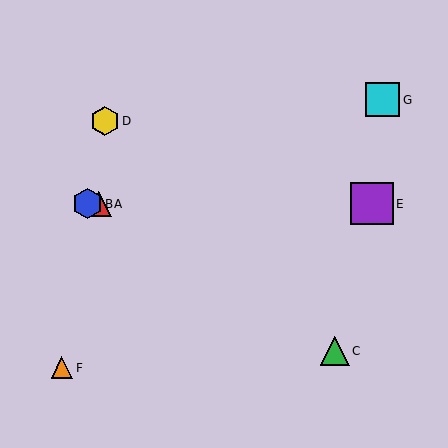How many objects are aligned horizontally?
3 objects (A, B, E) are aligned horizontally.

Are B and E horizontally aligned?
Yes, both are at y≈204.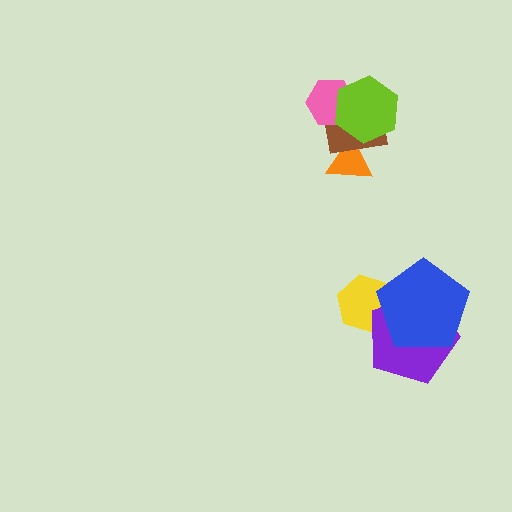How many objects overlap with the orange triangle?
2 objects overlap with the orange triangle.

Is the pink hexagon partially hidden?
Yes, it is partially covered by another shape.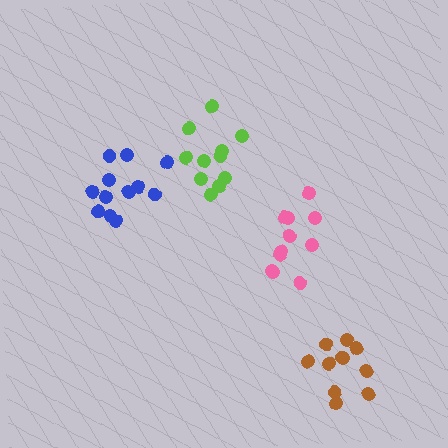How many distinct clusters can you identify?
There are 4 distinct clusters.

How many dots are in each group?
Group 1: 11 dots, Group 2: 13 dots, Group 3: 11 dots, Group 4: 11 dots (46 total).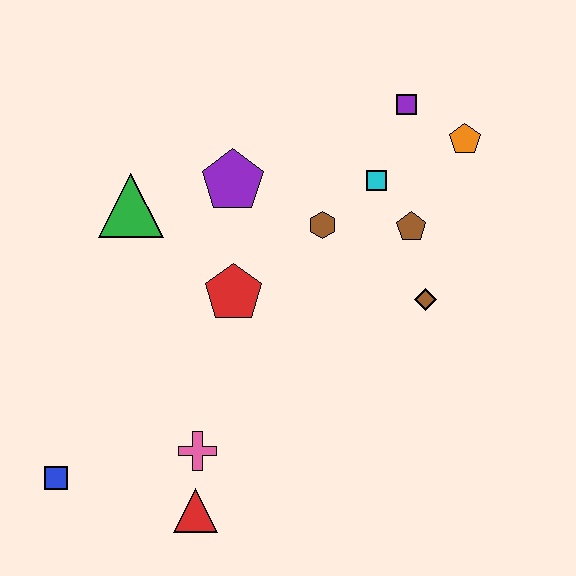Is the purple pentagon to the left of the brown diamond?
Yes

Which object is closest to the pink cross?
The red triangle is closest to the pink cross.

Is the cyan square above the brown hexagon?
Yes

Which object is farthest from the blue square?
The orange pentagon is farthest from the blue square.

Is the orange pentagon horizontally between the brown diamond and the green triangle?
No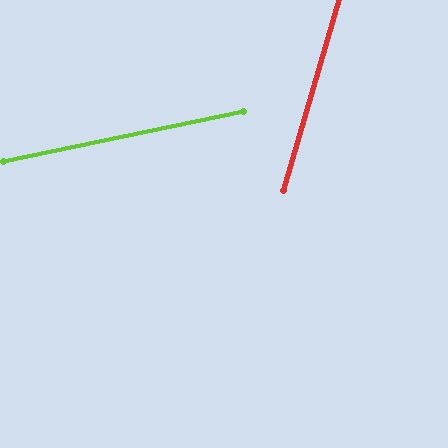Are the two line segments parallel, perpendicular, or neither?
Neither parallel nor perpendicular — they differ by about 62°.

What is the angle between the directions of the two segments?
Approximately 62 degrees.